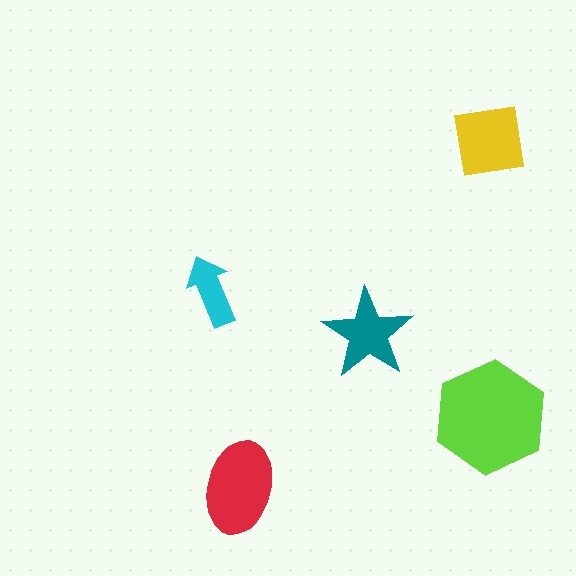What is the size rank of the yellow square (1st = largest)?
3rd.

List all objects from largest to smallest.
The lime hexagon, the red ellipse, the yellow square, the teal star, the cyan arrow.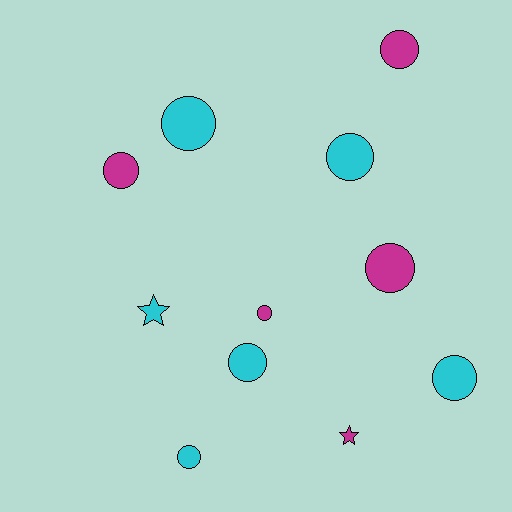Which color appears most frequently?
Cyan, with 6 objects.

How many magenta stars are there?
There is 1 magenta star.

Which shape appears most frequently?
Circle, with 9 objects.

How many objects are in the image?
There are 11 objects.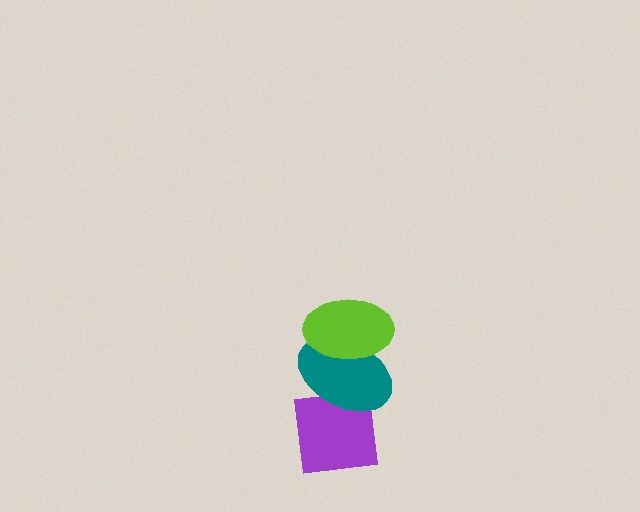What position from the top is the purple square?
The purple square is 3rd from the top.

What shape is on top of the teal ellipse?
The lime ellipse is on top of the teal ellipse.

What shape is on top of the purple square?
The teal ellipse is on top of the purple square.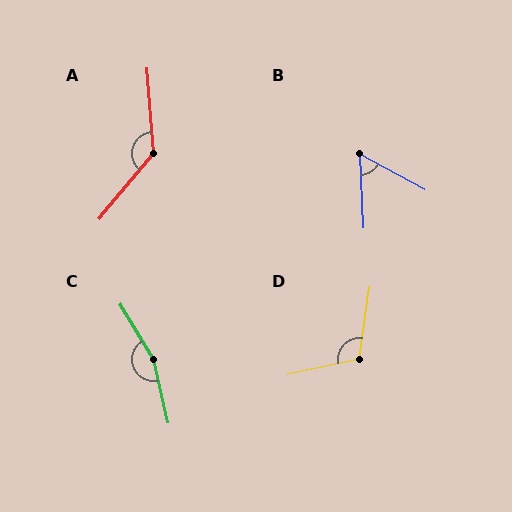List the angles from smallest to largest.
B (59°), D (110°), A (136°), C (162°).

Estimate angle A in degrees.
Approximately 136 degrees.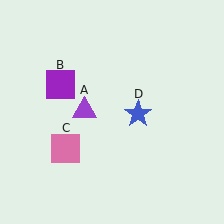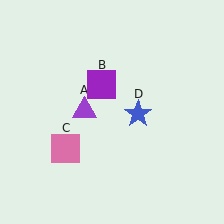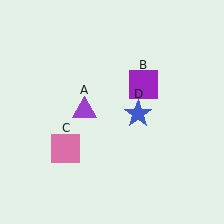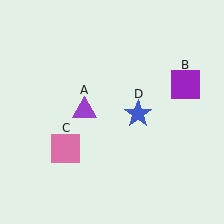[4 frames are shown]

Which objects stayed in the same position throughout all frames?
Purple triangle (object A) and pink square (object C) and blue star (object D) remained stationary.